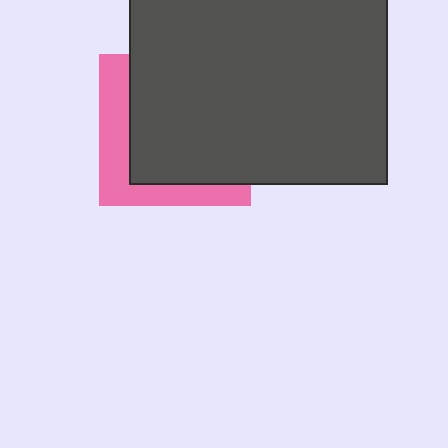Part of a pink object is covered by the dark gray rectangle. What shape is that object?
It is a square.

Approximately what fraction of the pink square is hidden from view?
Roughly 70% of the pink square is hidden behind the dark gray rectangle.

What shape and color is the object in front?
The object in front is a dark gray rectangle.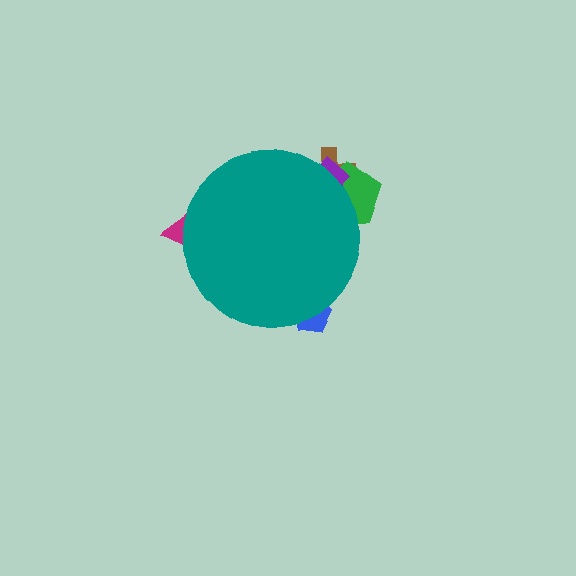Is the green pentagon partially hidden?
Yes, the green pentagon is partially hidden behind the teal circle.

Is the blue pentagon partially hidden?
Yes, the blue pentagon is partially hidden behind the teal circle.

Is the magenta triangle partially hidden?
Yes, the magenta triangle is partially hidden behind the teal circle.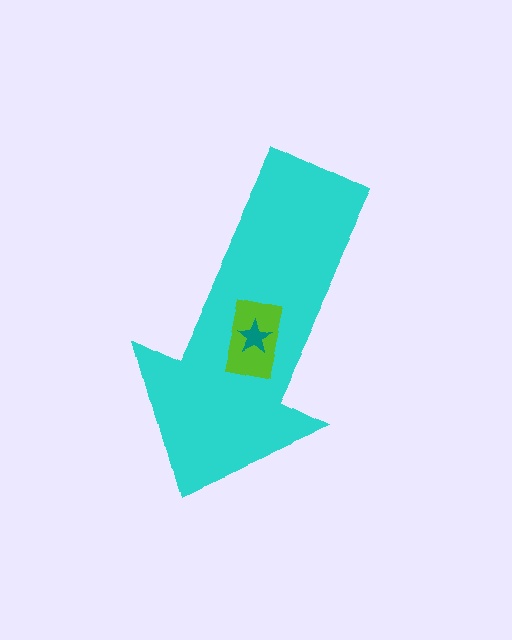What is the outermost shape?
The cyan arrow.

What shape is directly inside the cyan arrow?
The lime rectangle.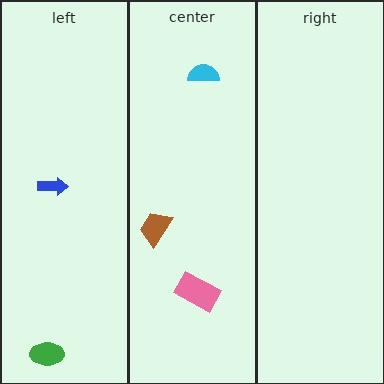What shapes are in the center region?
The brown trapezoid, the pink rectangle, the cyan semicircle.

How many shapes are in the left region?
2.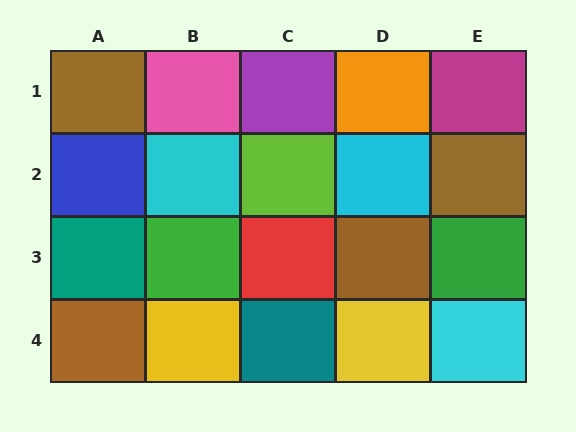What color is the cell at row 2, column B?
Cyan.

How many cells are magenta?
1 cell is magenta.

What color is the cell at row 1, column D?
Orange.